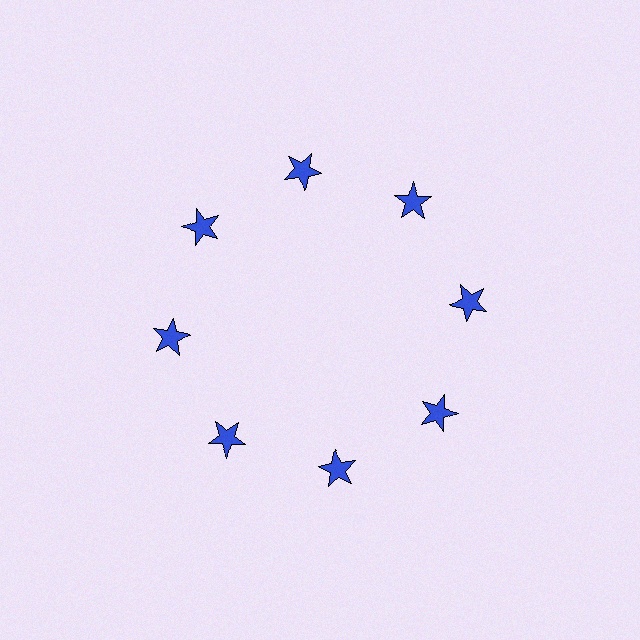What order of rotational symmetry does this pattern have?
This pattern has 8-fold rotational symmetry.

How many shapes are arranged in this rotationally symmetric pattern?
There are 8 shapes, arranged in 8 groups of 1.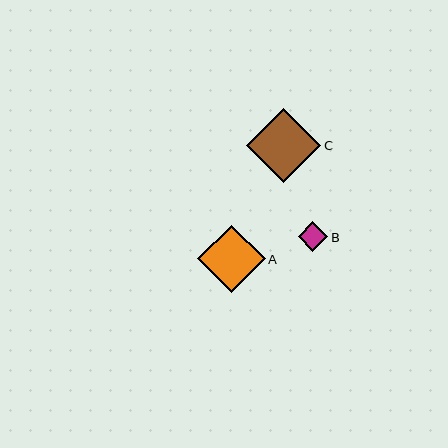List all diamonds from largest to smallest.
From largest to smallest: C, A, B.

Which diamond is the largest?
Diamond C is the largest with a size of approximately 74 pixels.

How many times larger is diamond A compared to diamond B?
Diamond A is approximately 2.3 times the size of diamond B.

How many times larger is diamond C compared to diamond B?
Diamond C is approximately 2.5 times the size of diamond B.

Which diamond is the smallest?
Diamond B is the smallest with a size of approximately 30 pixels.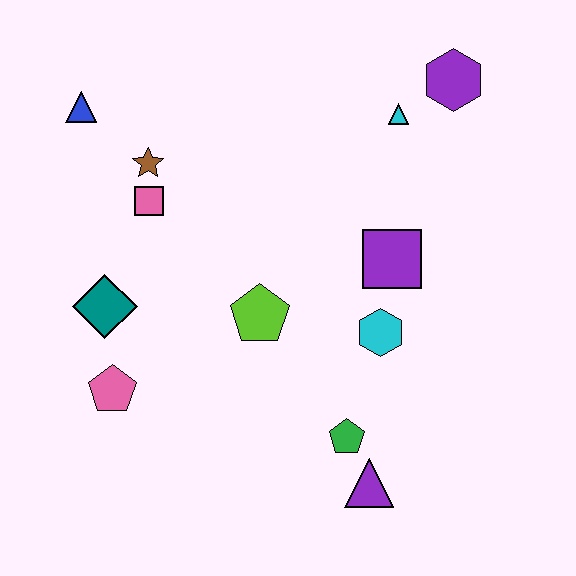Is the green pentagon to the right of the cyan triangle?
No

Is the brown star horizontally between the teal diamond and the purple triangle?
Yes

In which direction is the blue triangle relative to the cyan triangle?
The blue triangle is to the left of the cyan triangle.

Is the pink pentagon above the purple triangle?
Yes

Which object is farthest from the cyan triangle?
The pink pentagon is farthest from the cyan triangle.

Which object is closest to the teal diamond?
The pink pentagon is closest to the teal diamond.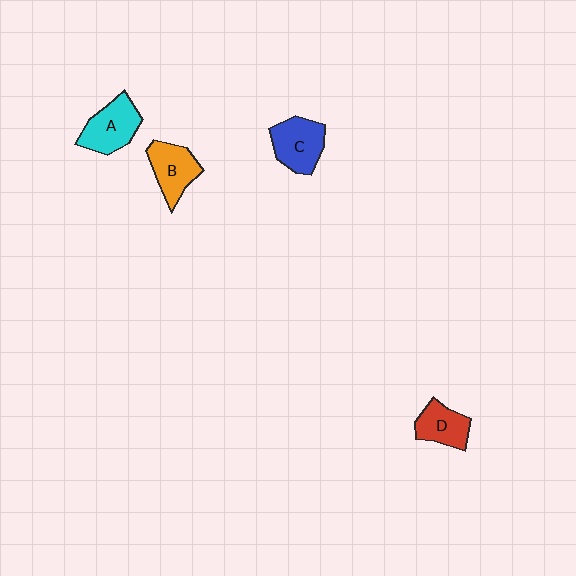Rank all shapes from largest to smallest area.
From largest to smallest: A (cyan), C (blue), B (orange), D (red).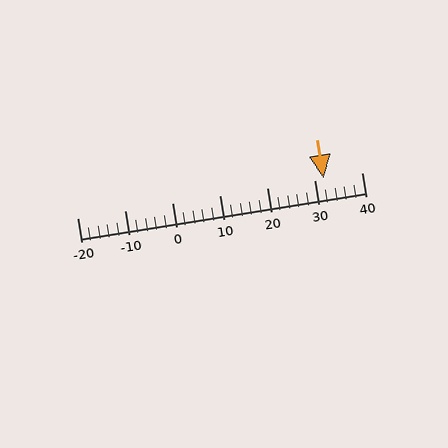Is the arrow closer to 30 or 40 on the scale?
The arrow is closer to 30.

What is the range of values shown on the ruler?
The ruler shows values from -20 to 40.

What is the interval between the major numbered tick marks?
The major tick marks are spaced 10 units apart.